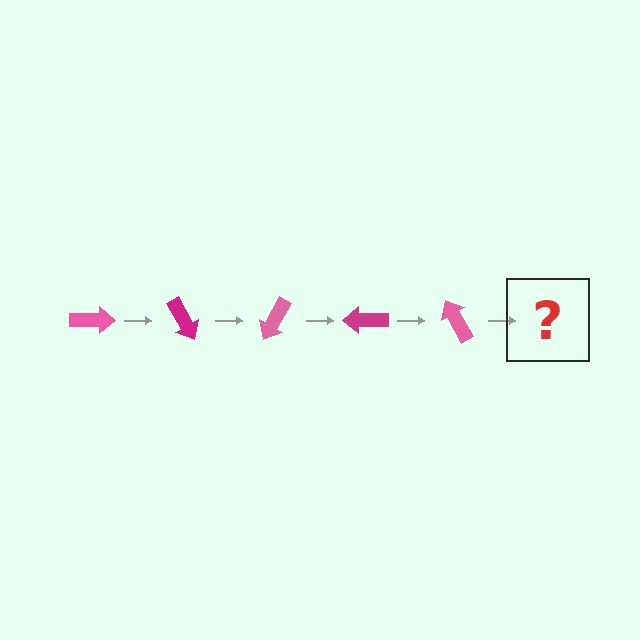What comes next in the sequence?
The next element should be a magenta arrow, rotated 300 degrees from the start.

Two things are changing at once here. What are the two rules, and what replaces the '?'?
The two rules are that it rotates 60 degrees each step and the color cycles through pink and magenta. The '?' should be a magenta arrow, rotated 300 degrees from the start.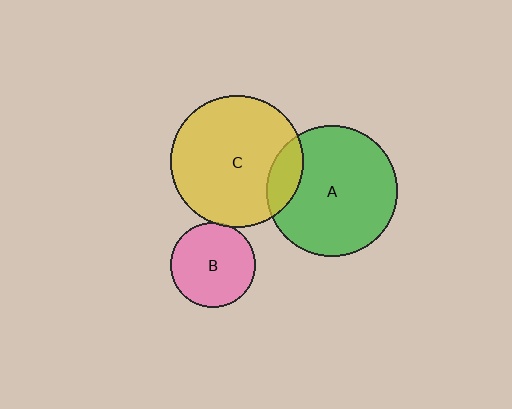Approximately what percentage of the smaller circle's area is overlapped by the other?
Approximately 5%.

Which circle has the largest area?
Circle C (yellow).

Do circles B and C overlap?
Yes.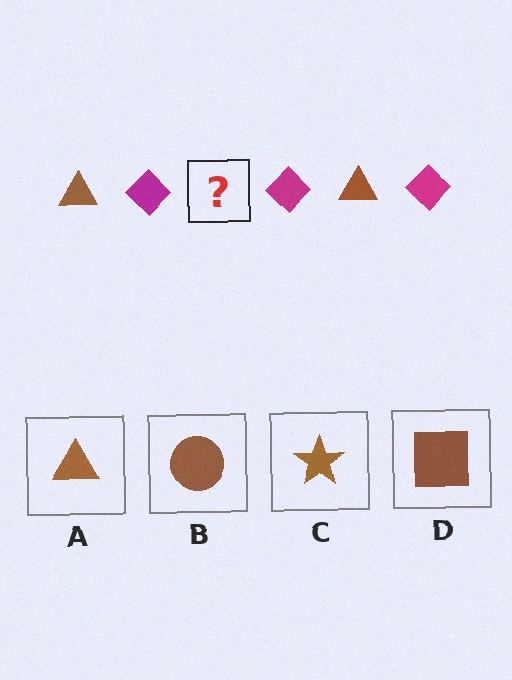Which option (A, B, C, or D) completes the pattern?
A.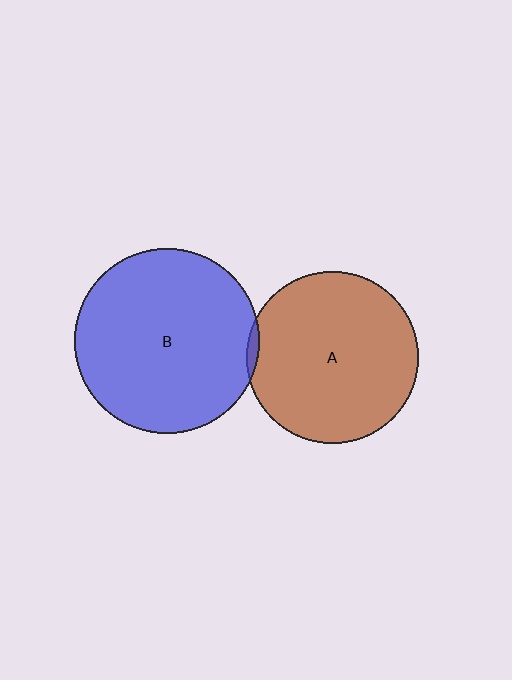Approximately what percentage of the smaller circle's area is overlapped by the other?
Approximately 5%.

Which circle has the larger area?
Circle B (blue).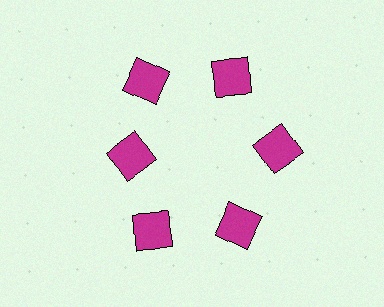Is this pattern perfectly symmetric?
No. The 6 magenta squares are arranged in a ring, but one element near the 9 o'clock position is pulled inward toward the center, breaking the 6-fold rotational symmetry.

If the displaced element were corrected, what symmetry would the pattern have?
It would have 6-fold rotational symmetry — the pattern would map onto itself every 60 degrees.